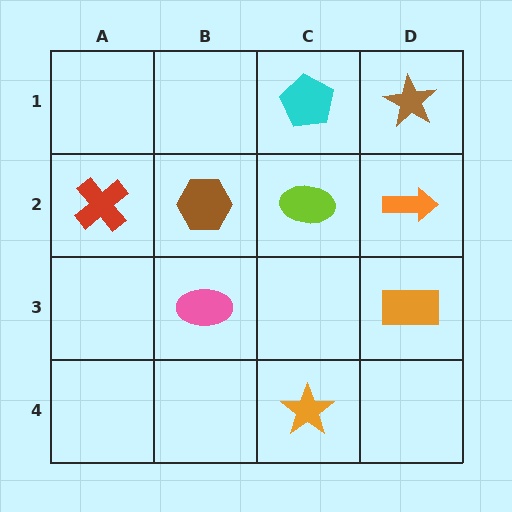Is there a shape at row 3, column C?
No, that cell is empty.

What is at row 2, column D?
An orange arrow.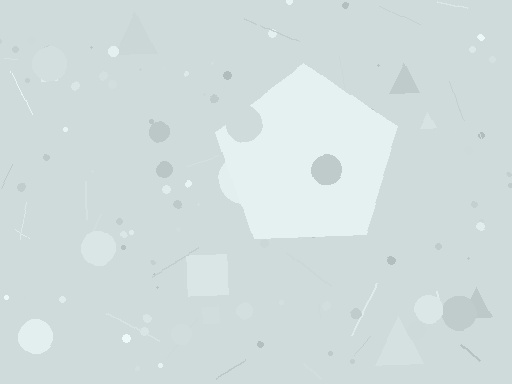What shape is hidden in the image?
A pentagon is hidden in the image.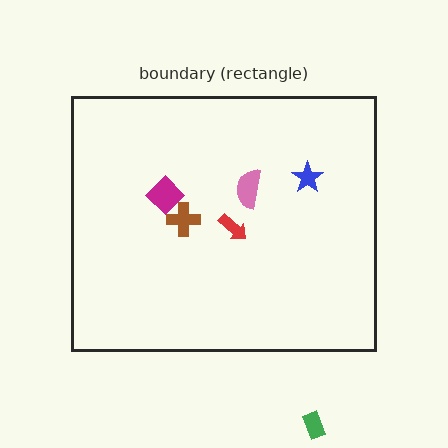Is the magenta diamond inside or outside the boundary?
Inside.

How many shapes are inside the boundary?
5 inside, 1 outside.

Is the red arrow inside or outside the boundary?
Inside.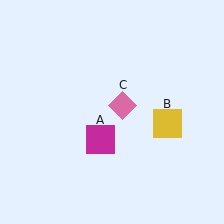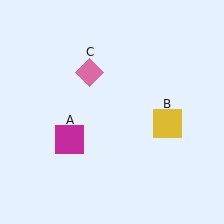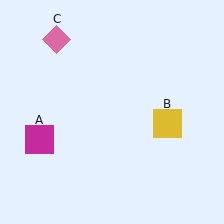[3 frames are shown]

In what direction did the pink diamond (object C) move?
The pink diamond (object C) moved up and to the left.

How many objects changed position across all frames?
2 objects changed position: magenta square (object A), pink diamond (object C).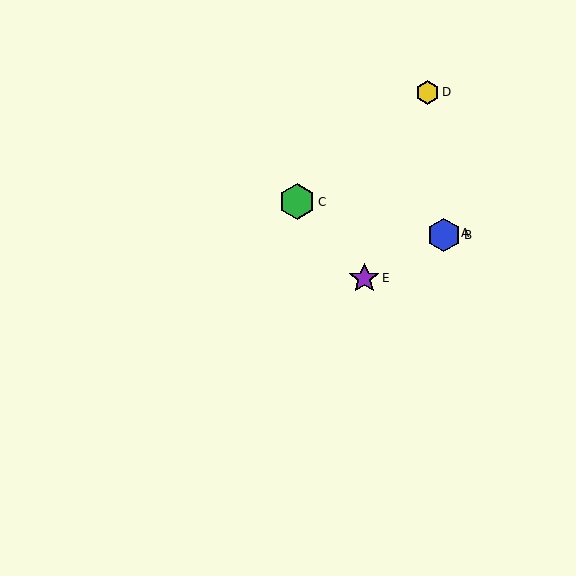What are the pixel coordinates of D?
Object D is at (428, 92).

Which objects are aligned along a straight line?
Objects A, B, E are aligned along a straight line.